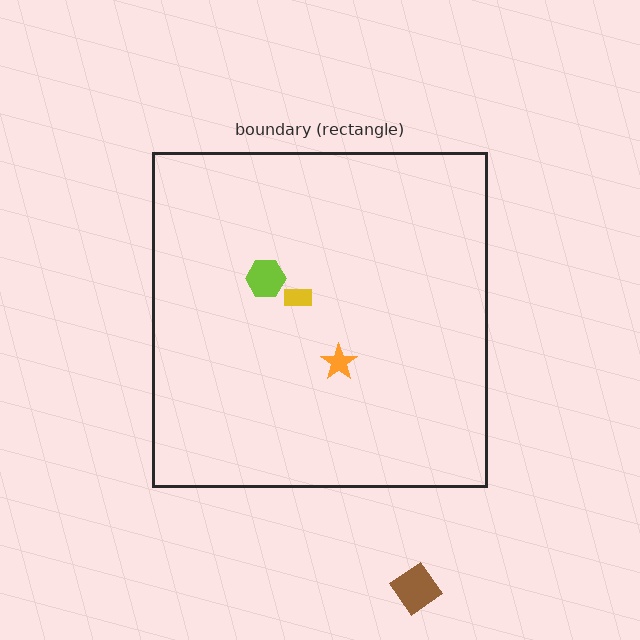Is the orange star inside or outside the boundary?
Inside.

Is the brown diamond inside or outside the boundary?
Outside.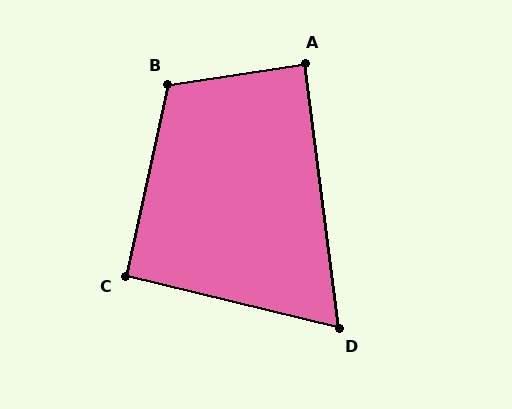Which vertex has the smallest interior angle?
D, at approximately 69 degrees.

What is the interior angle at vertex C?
Approximately 91 degrees (approximately right).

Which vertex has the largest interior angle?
B, at approximately 111 degrees.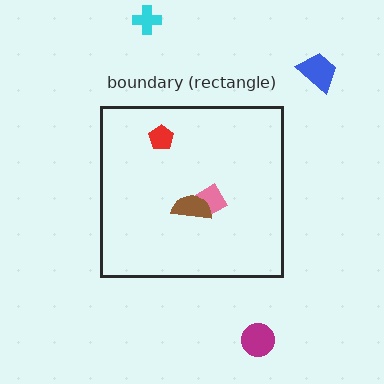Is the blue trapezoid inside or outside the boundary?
Outside.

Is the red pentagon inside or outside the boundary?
Inside.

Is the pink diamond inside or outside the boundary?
Inside.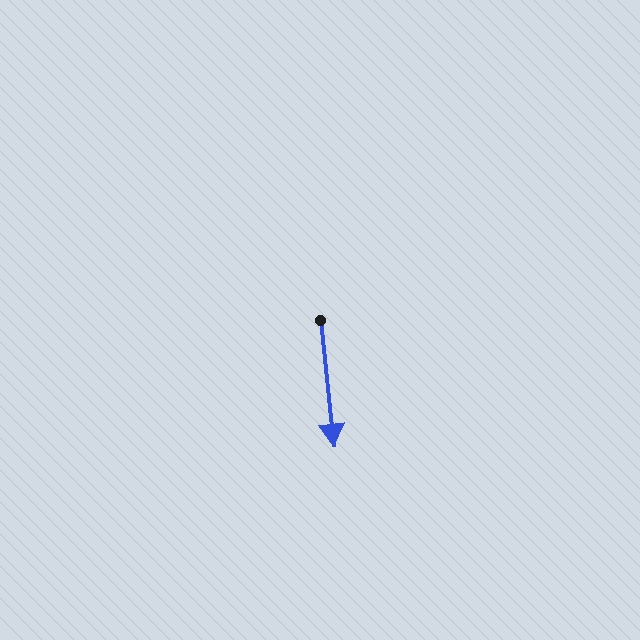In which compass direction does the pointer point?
South.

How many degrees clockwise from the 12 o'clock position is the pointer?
Approximately 174 degrees.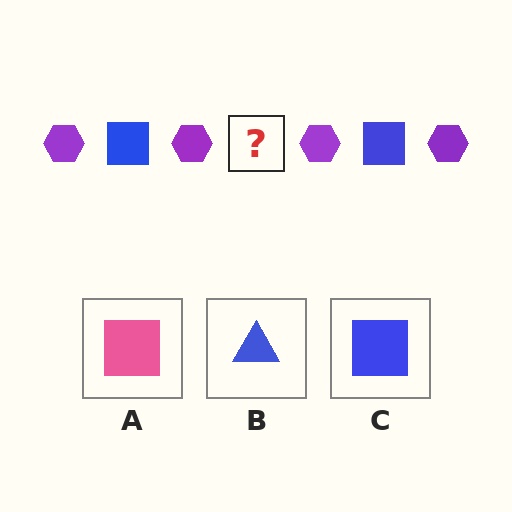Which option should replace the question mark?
Option C.